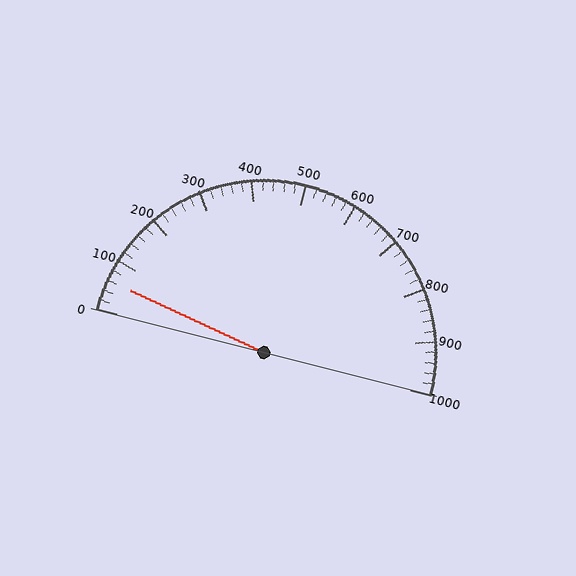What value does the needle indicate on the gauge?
The needle indicates approximately 60.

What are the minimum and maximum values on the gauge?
The gauge ranges from 0 to 1000.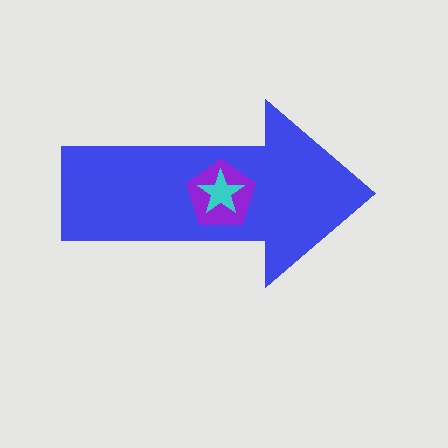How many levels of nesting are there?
3.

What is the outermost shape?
The blue arrow.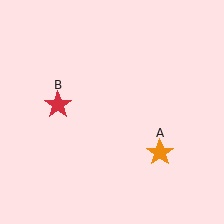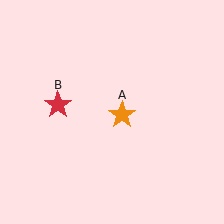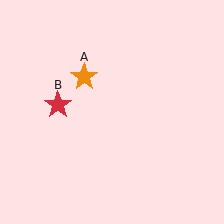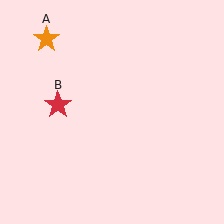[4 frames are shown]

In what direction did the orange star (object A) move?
The orange star (object A) moved up and to the left.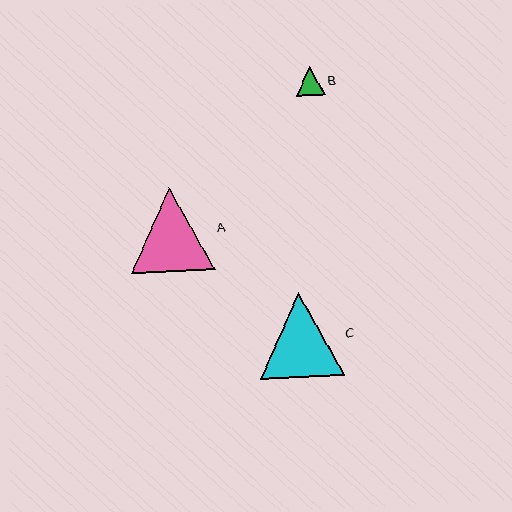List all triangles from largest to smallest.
From largest to smallest: C, A, B.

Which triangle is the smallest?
Triangle B is the smallest with a size of approximately 29 pixels.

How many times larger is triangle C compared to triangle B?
Triangle C is approximately 2.9 times the size of triangle B.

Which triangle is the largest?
Triangle C is the largest with a size of approximately 84 pixels.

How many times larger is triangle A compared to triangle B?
Triangle A is approximately 2.9 times the size of triangle B.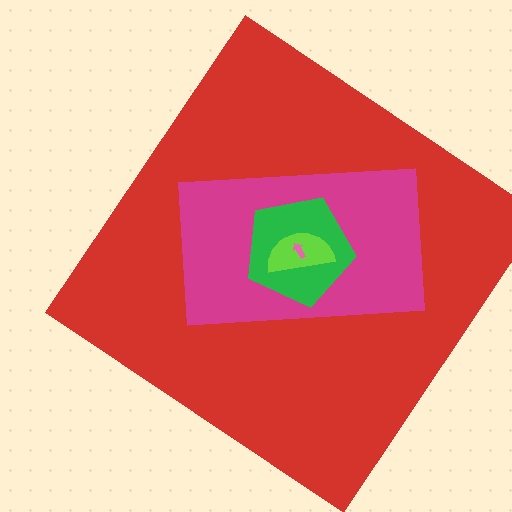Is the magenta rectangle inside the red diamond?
Yes.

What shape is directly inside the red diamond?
The magenta rectangle.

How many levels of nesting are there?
5.